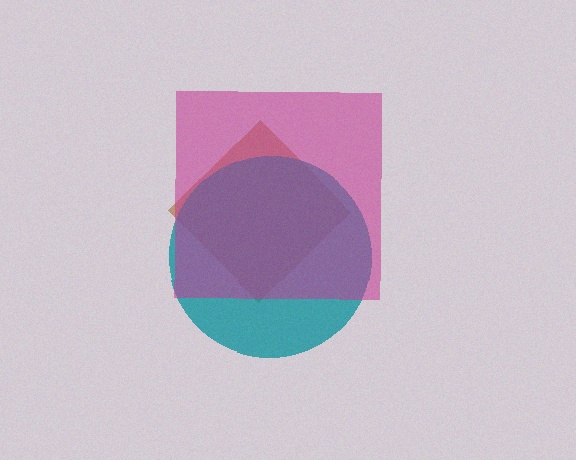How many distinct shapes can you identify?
There are 3 distinct shapes: a brown diamond, a teal circle, a magenta square.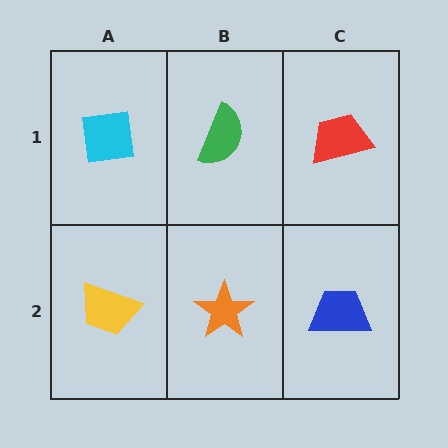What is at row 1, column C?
A red trapezoid.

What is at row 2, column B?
An orange star.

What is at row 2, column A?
A yellow trapezoid.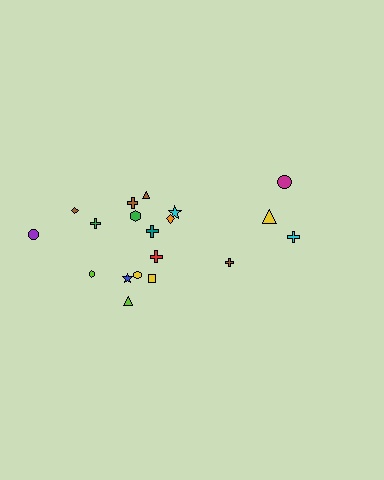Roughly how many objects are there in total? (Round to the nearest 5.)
Roughly 20 objects in total.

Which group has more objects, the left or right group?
The left group.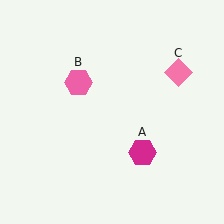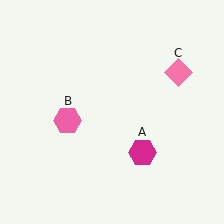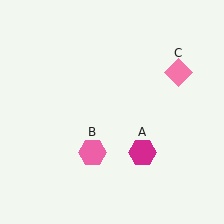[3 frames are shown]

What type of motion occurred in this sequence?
The pink hexagon (object B) rotated counterclockwise around the center of the scene.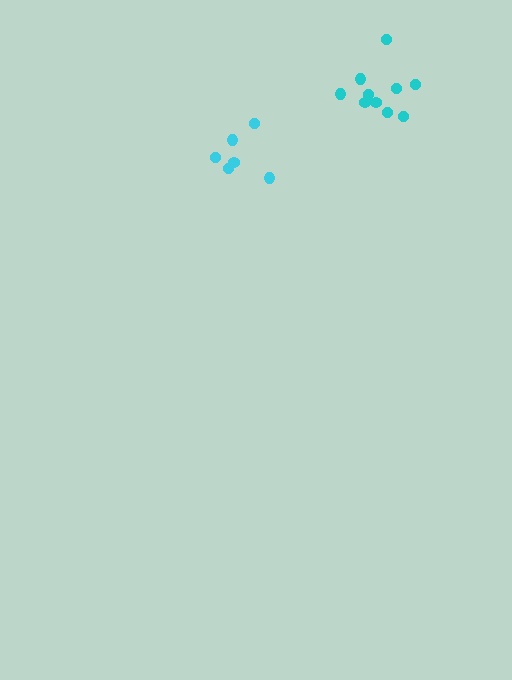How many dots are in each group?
Group 1: 10 dots, Group 2: 6 dots (16 total).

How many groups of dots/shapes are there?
There are 2 groups.